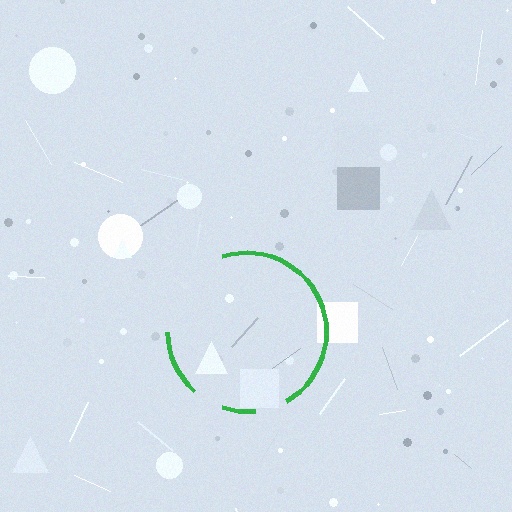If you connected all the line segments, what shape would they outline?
They would outline a circle.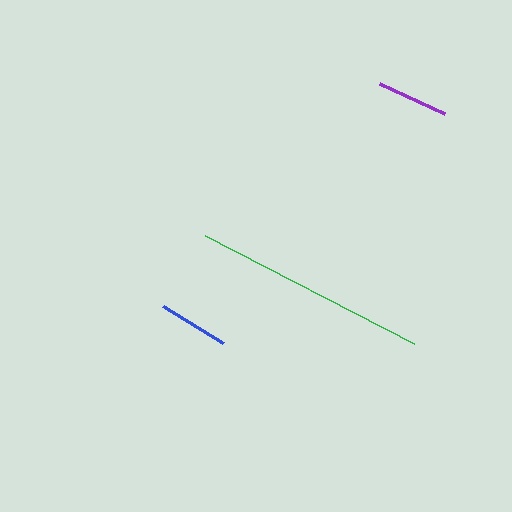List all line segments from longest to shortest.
From longest to shortest: green, purple, blue.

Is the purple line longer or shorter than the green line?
The green line is longer than the purple line.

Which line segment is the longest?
The green line is the longest at approximately 235 pixels.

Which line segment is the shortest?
The blue line is the shortest at approximately 71 pixels.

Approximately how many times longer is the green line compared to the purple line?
The green line is approximately 3.3 times the length of the purple line.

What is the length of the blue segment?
The blue segment is approximately 71 pixels long.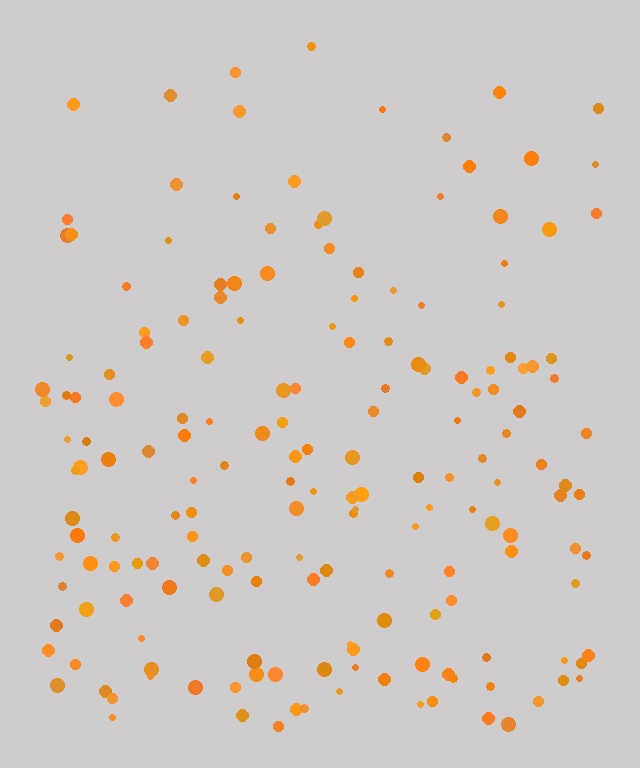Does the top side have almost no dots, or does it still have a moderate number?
Still a moderate number, just noticeably fewer than the bottom.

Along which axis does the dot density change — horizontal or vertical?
Vertical.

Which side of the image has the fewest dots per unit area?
The top.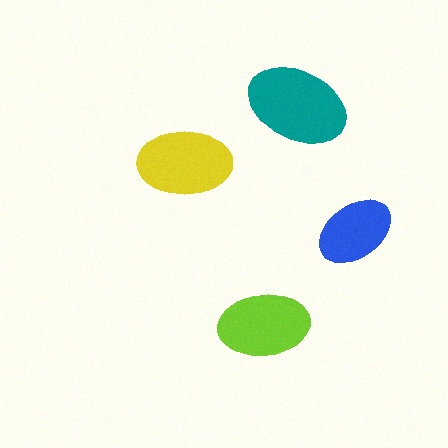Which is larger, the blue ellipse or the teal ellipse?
The teal one.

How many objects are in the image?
There are 4 objects in the image.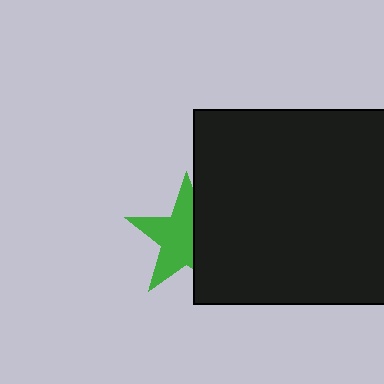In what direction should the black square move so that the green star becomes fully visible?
The black square should move right. That is the shortest direction to clear the overlap and leave the green star fully visible.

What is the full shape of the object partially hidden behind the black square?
The partially hidden object is a green star.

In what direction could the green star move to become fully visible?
The green star could move left. That would shift it out from behind the black square entirely.